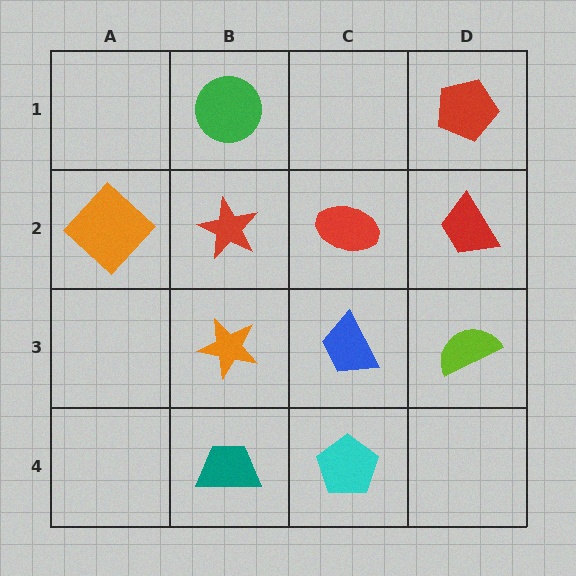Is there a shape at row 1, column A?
No, that cell is empty.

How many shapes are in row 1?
2 shapes.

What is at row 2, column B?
A red star.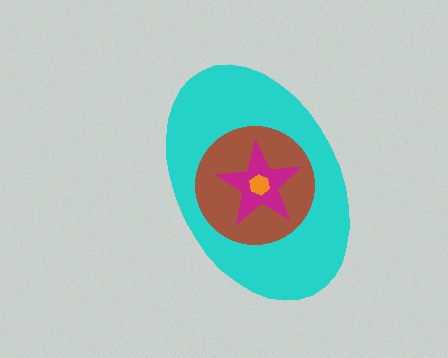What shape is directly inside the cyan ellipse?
The brown circle.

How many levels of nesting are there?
4.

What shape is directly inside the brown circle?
The magenta star.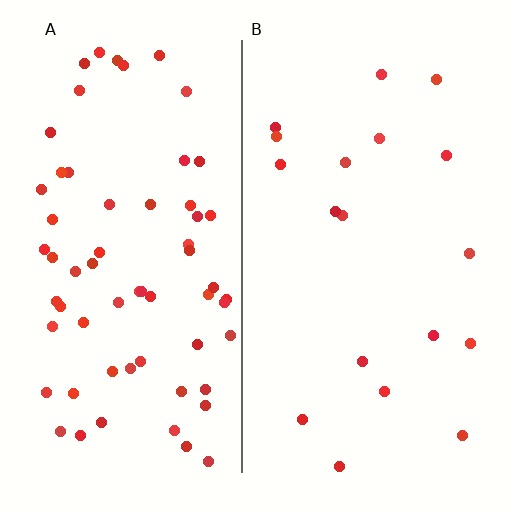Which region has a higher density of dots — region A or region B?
A (the left).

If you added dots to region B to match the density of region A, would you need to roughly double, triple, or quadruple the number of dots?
Approximately triple.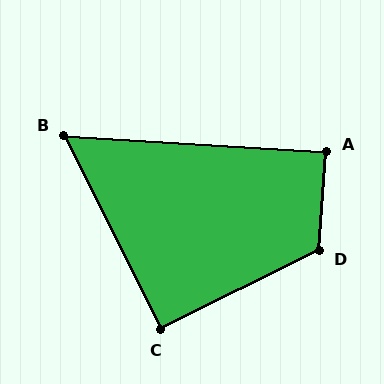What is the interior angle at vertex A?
Approximately 90 degrees (approximately right).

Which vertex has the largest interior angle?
D, at approximately 120 degrees.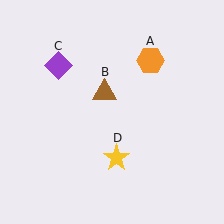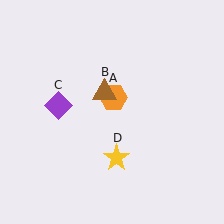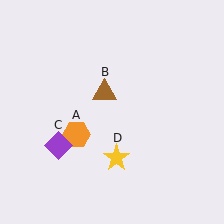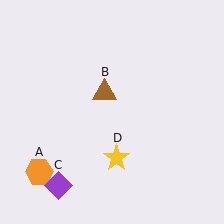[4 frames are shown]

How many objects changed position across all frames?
2 objects changed position: orange hexagon (object A), purple diamond (object C).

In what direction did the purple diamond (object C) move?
The purple diamond (object C) moved down.